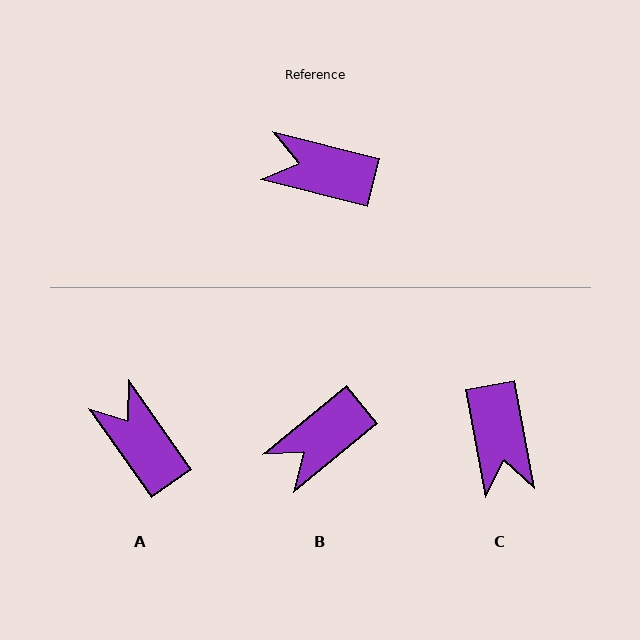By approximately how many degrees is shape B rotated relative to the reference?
Approximately 53 degrees counter-clockwise.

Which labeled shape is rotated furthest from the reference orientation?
C, about 114 degrees away.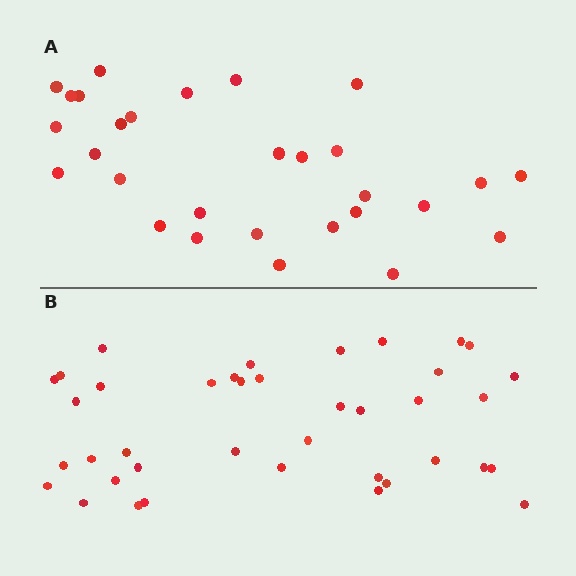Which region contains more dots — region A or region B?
Region B (the bottom region) has more dots.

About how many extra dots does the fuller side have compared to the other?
Region B has roughly 10 or so more dots than region A.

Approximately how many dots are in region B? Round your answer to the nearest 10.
About 40 dots. (The exact count is 39, which rounds to 40.)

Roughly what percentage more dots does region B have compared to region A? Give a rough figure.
About 35% more.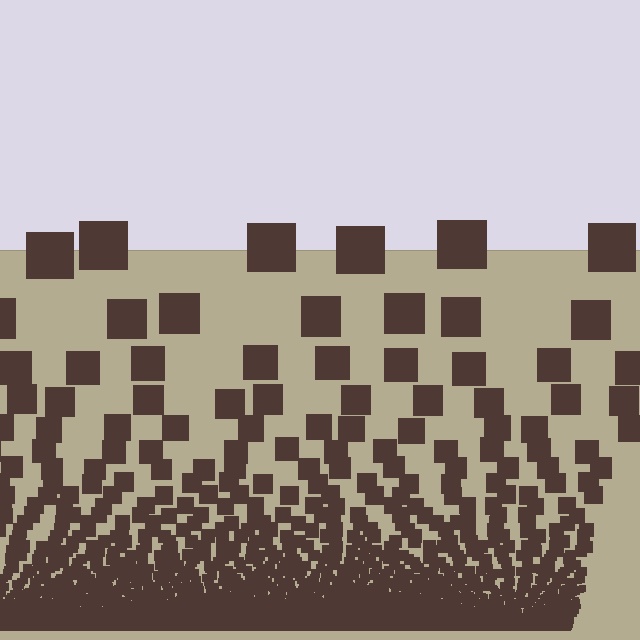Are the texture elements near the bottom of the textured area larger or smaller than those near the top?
Smaller. The gradient is inverted — elements near the bottom are smaller and denser.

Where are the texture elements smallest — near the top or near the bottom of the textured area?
Near the bottom.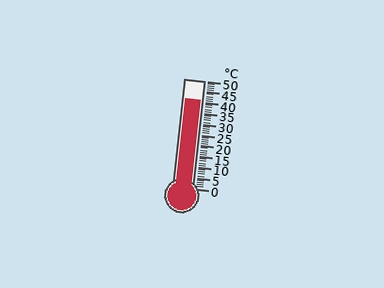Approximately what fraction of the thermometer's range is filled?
The thermometer is filled to approximately 80% of its range.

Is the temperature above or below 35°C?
The temperature is above 35°C.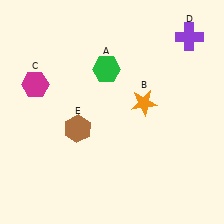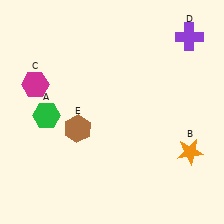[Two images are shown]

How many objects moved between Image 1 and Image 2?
2 objects moved between the two images.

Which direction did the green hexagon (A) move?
The green hexagon (A) moved left.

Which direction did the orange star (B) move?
The orange star (B) moved down.